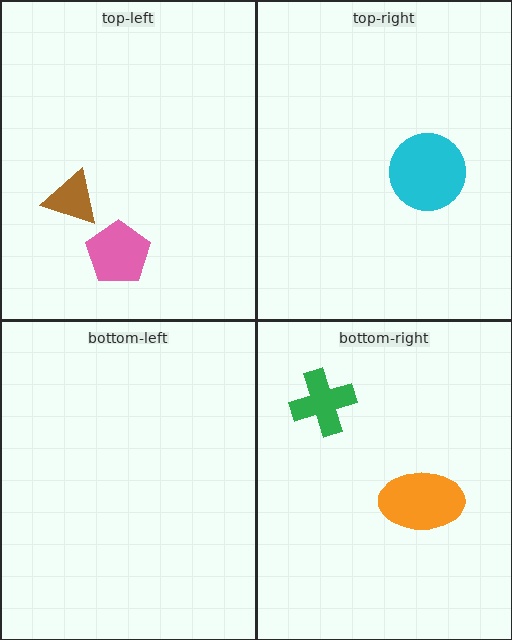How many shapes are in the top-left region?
2.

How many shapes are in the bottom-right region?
2.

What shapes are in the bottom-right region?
The green cross, the orange ellipse.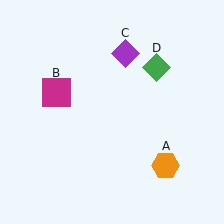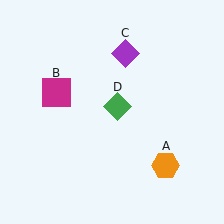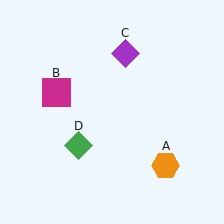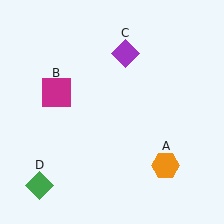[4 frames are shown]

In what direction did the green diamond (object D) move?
The green diamond (object D) moved down and to the left.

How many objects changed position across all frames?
1 object changed position: green diamond (object D).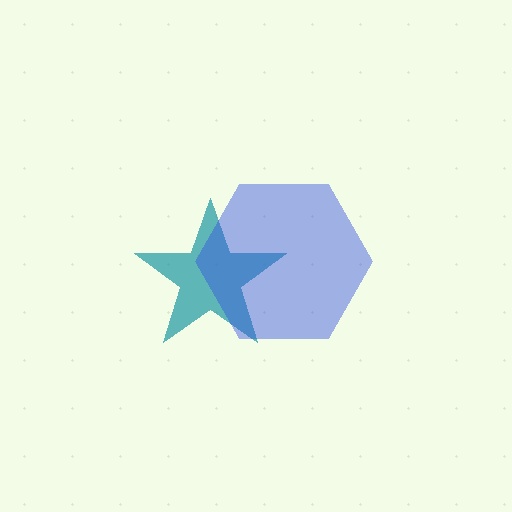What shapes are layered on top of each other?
The layered shapes are: a teal star, a blue hexagon.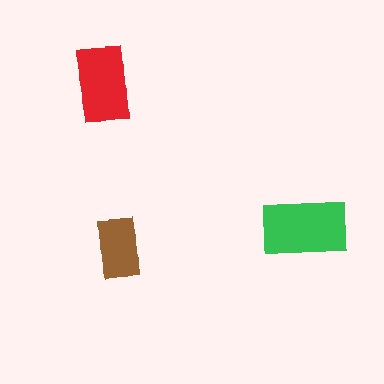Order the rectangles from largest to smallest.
the green one, the red one, the brown one.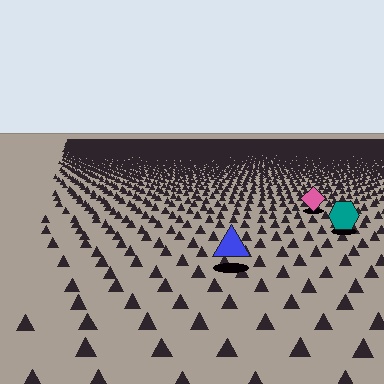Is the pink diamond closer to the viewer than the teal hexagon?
No. The teal hexagon is closer — you can tell from the texture gradient: the ground texture is coarser near it.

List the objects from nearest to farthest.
From nearest to farthest: the blue triangle, the teal hexagon, the pink diamond.